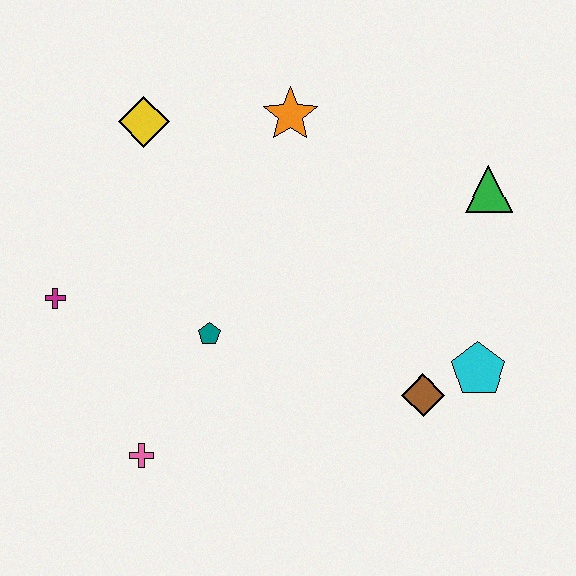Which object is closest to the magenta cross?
The teal pentagon is closest to the magenta cross.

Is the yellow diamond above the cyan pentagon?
Yes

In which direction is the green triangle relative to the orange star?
The green triangle is to the right of the orange star.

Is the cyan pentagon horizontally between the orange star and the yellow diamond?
No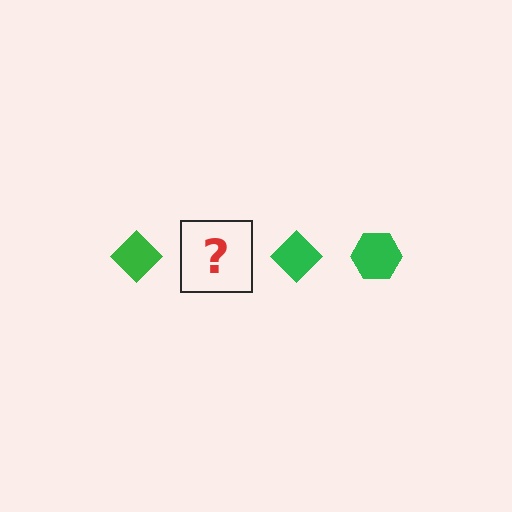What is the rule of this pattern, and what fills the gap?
The rule is that the pattern cycles through diamond, hexagon shapes in green. The gap should be filled with a green hexagon.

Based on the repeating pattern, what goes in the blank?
The blank should be a green hexagon.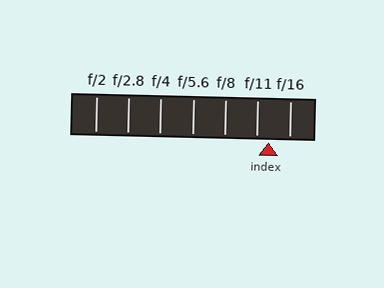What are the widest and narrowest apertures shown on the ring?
The widest aperture shown is f/2 and the narrowest is f/16.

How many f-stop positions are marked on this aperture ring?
There are 7 f-stop positions marked.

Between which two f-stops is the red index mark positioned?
The index mark is between f/11 and f/16.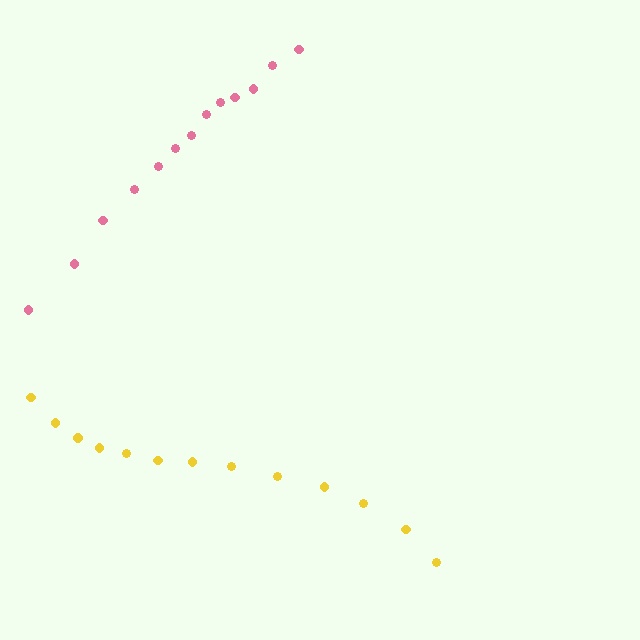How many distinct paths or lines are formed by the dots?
There are 2 distinct paths.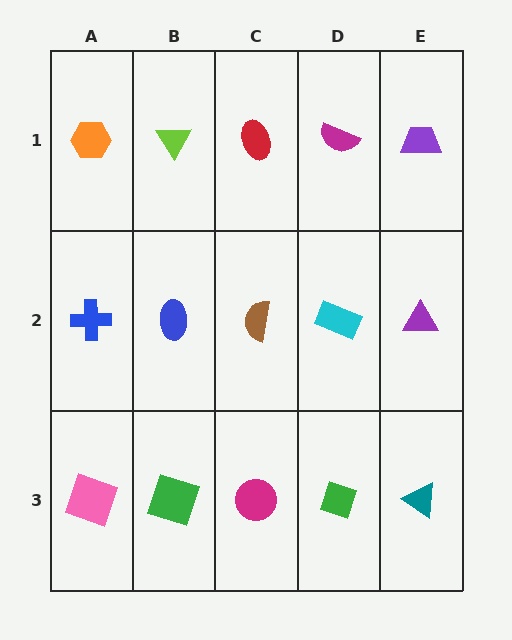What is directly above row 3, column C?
A brown semicircle.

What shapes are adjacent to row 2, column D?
A magenta semicircle (row 1, column D), a green diamond (row 3, column D), a brown semicircle (row 2, column C), a purple triangle (row 2, column E).